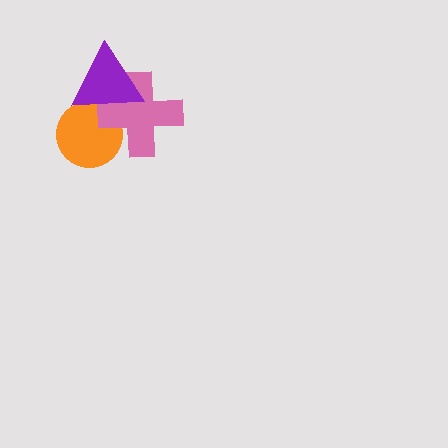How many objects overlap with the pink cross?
2 objects overlap with the pink cross.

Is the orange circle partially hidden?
Yes, it is partially covered by another shape.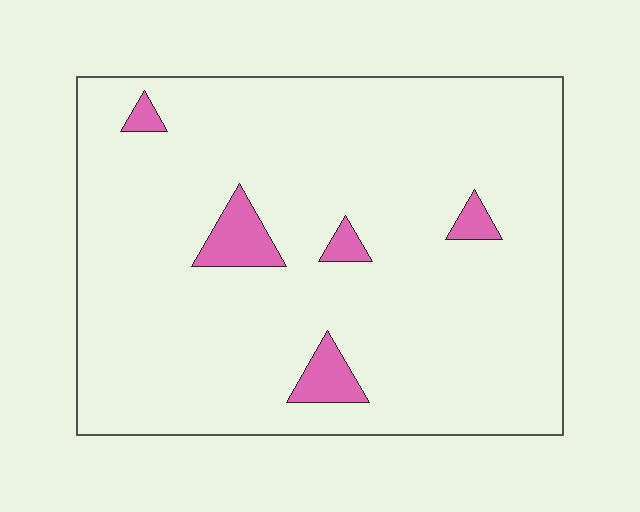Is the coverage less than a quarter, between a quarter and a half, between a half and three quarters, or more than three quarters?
Less than a quarter.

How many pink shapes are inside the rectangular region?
5.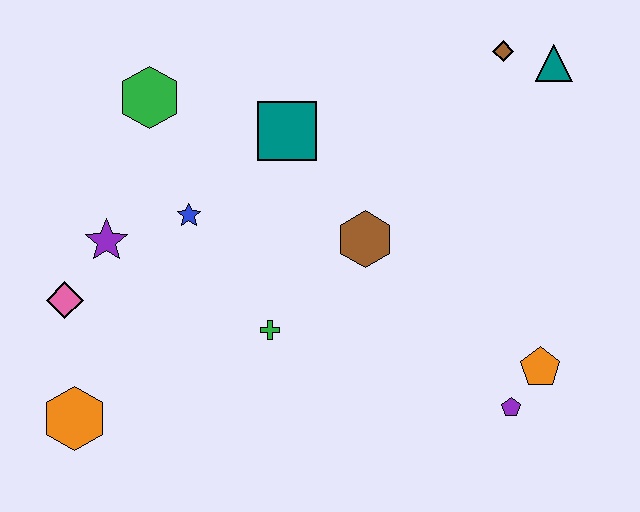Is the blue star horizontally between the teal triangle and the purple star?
Yes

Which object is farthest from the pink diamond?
The teal triangle is farthest from the pink diamond.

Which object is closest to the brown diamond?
The teal triangle is closest to the brown diamond.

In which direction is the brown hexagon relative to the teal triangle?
The brown hexagon is to the left of the teal triangle.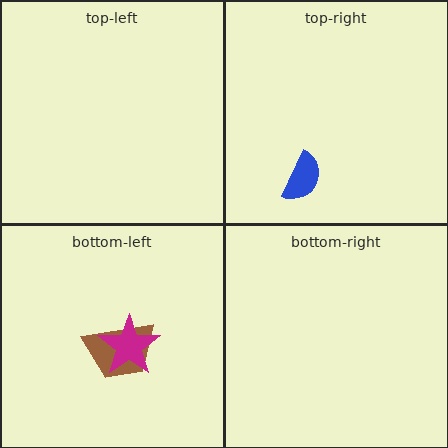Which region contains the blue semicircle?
The top-right region.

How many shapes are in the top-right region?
1.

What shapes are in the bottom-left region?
The brown trapezoid, the magenta star.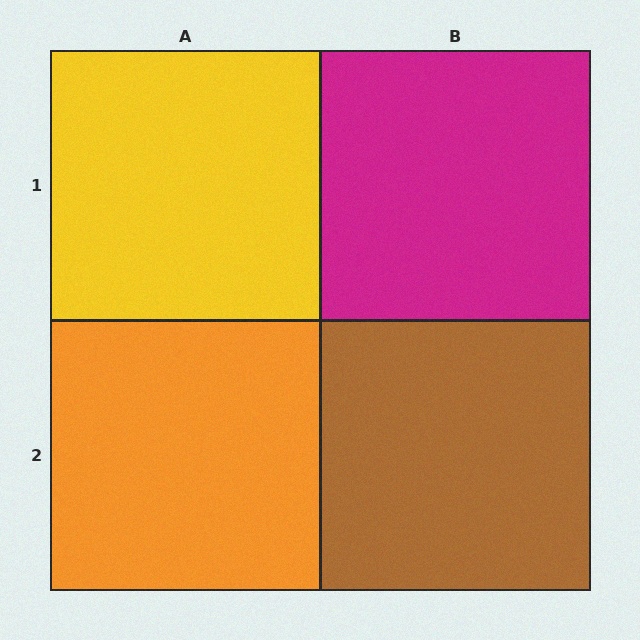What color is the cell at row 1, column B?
Magenta.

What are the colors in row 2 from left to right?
Orange, brown.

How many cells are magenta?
1 cell is magenta.